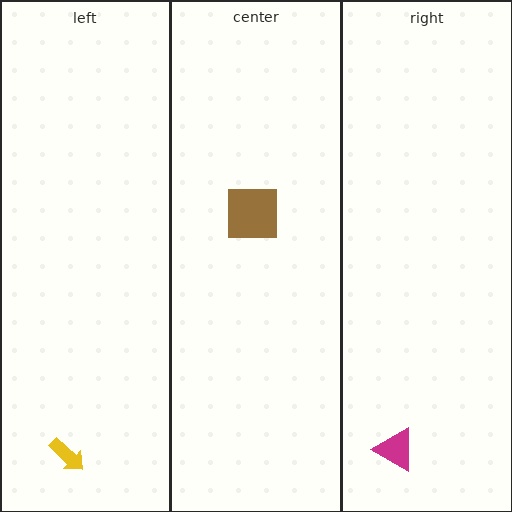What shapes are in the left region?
The yellow arrow.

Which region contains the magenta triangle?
The right region.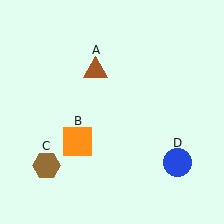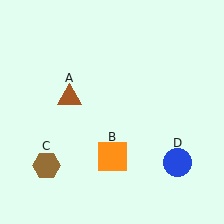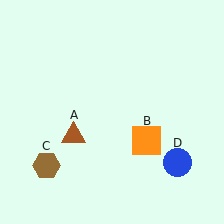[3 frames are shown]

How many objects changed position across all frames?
2 objects changed position: brown triangle (object A), orange square (object B).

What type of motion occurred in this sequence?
The brown triangle (object A), orange square (object B) rotated counterclockwise around the center of the scene.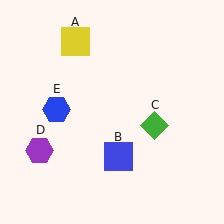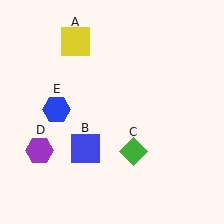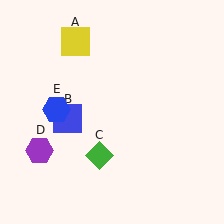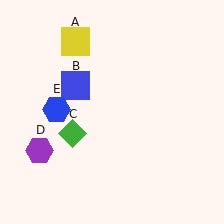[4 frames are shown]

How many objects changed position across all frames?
2 objects changed position: blue square (object B), green diamond (object C).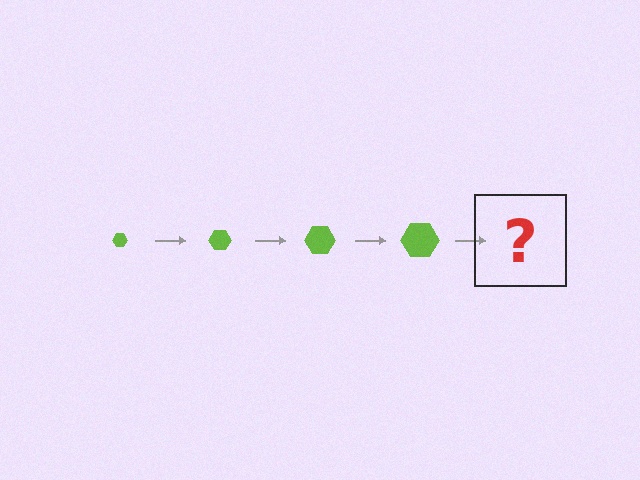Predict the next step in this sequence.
The next step is a lime hexagon, larger than the previous one.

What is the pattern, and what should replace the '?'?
The pattern is that the hexagon gets progressively larger each step. The '?' should be a lime hexagon, larger than the previous one.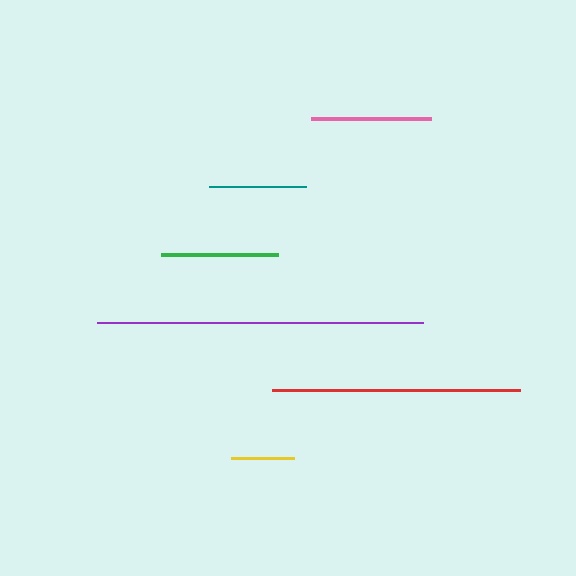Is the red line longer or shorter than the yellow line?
The red line is longer than the yellow line.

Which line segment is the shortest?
The yellow line is the shortest at approximately 64 pixels.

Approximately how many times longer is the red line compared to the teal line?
The red line is approximately 2.6 times the length of the teal line.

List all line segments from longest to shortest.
From longest to shortest: purple, red, pink, green, teal, yellow.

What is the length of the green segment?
The green segment is approximately 117 pixels long.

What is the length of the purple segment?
The purple segment is approximately 326 pixels long.